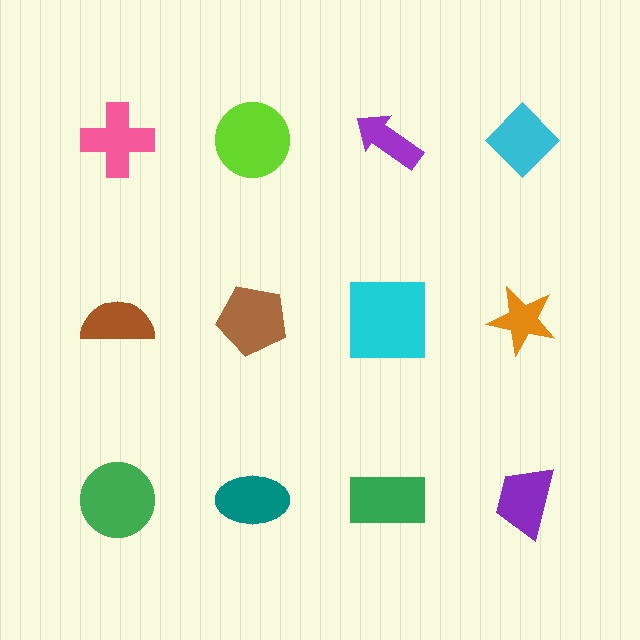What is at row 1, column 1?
A pink cross.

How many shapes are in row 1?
4 shapes.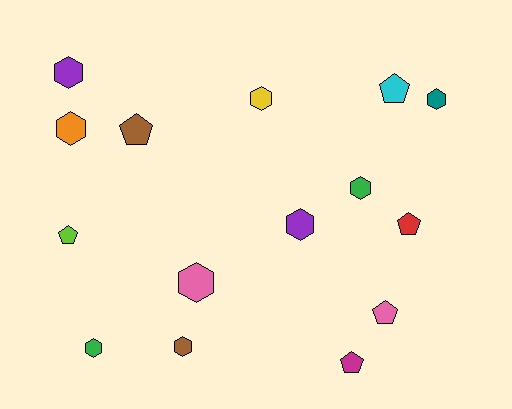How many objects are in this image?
There are 15 objects.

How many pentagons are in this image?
There are 6 pentagons.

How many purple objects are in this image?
There are 2 purple objects.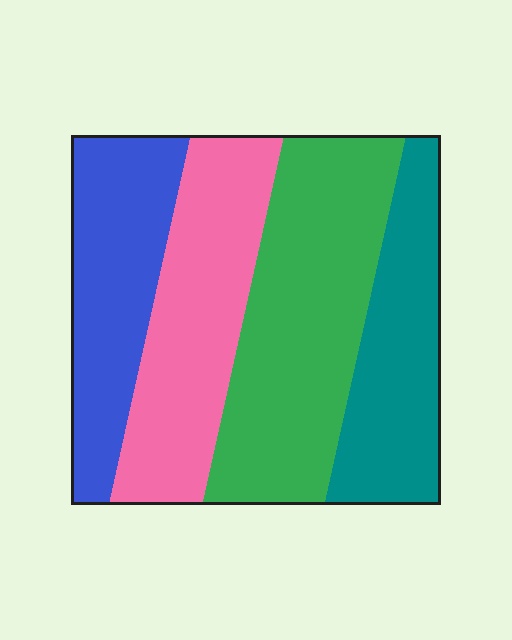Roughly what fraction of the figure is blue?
Blue takes up about one fifth (1/5) of the figure.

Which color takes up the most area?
Green, at roughly 35%.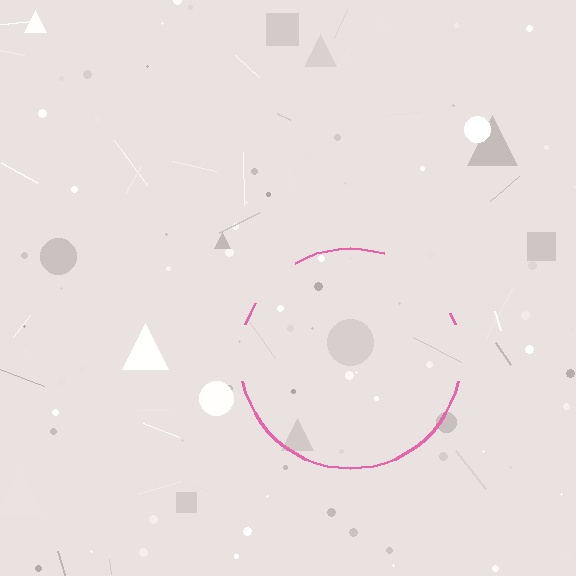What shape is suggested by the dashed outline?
The dashed outline suggests a circle.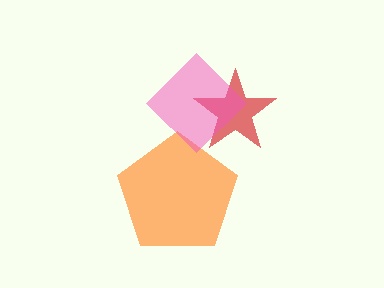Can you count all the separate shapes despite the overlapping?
Yes, there are 3 separate shapes.